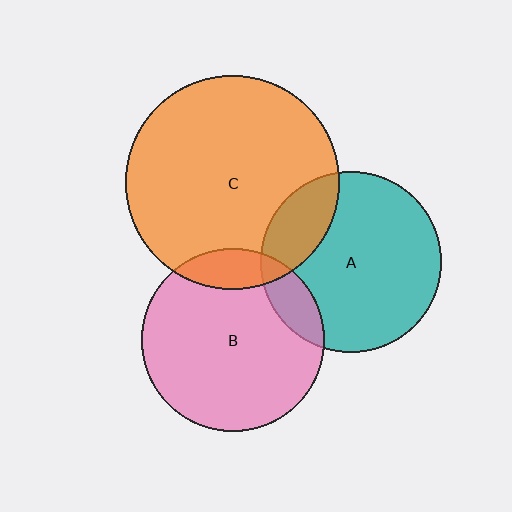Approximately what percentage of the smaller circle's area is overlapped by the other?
Approximately 15%.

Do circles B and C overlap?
Yes.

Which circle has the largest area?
Circle C (orange).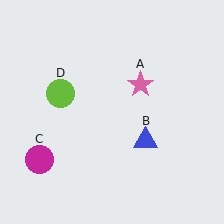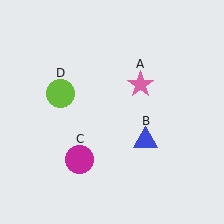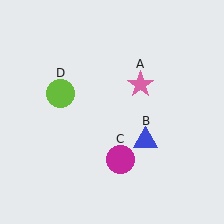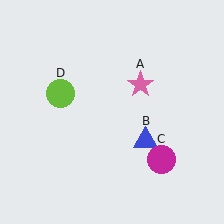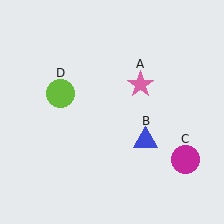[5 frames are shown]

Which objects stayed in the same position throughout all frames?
Pink star (object A) and blue triangle (object B) and lime circle (object D) remained stationary.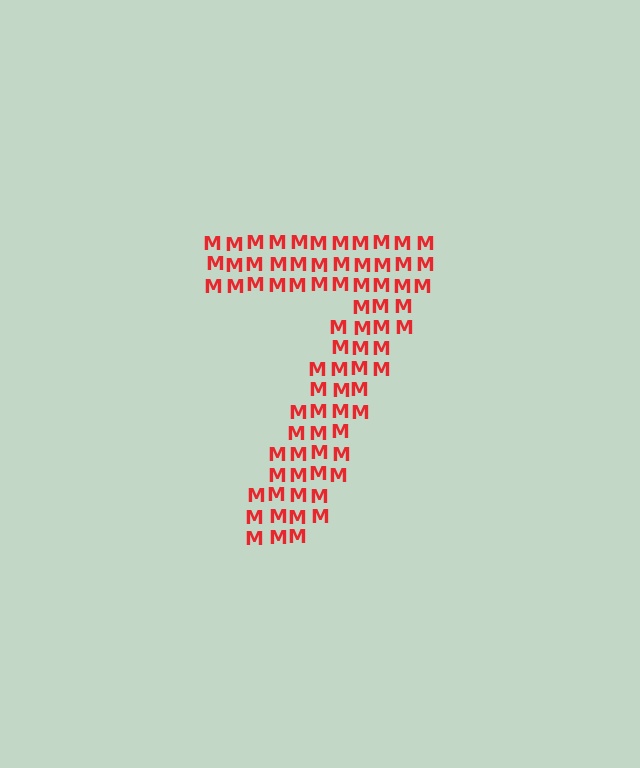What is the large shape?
The large shape is the digit 7.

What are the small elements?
The small elements are letter M's.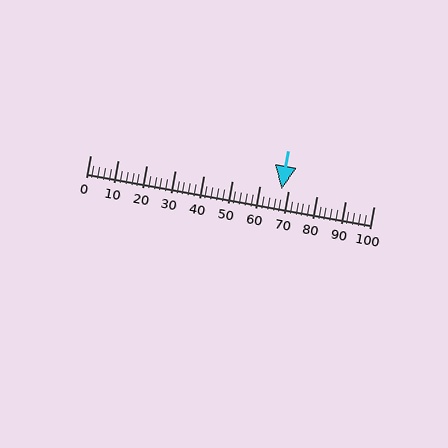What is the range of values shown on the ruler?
The ruler shows values from 0 to 100.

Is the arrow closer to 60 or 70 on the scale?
The arrow is closer to 70.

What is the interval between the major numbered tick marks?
The major tick marks are spaced 10 units apart.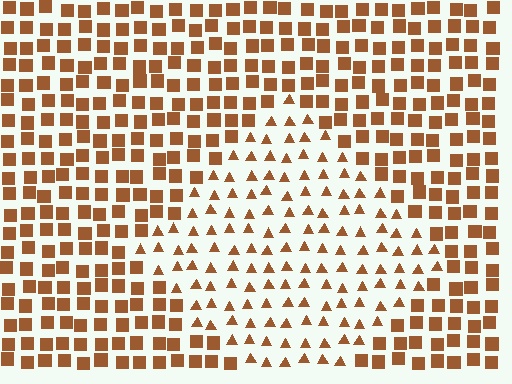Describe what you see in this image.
The image is filled with small brown elements arranged in a uniform grid. A diamond-shaped region contains triangles, while the surrounding area contains squares. The boundary is defined purely by the change in element shape.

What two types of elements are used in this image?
The image uses triangles inside the diamond region and squares outside it.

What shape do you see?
I see a diamond.